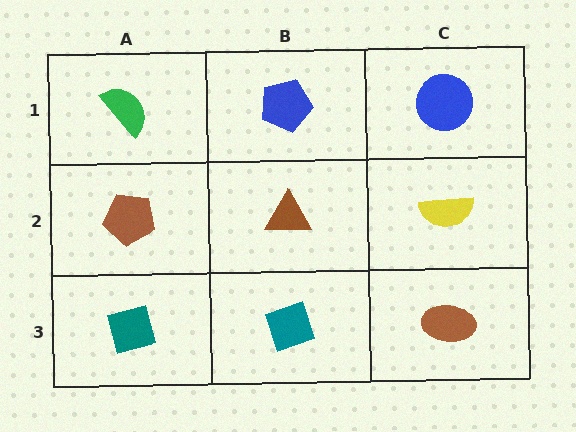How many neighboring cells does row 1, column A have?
2.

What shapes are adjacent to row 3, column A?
A brown pentagon (row 2, column A), a teal diamond (row 3, column B).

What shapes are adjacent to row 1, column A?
A brown pentagon (row 2, column A), a blue pentagon (row 1, column B).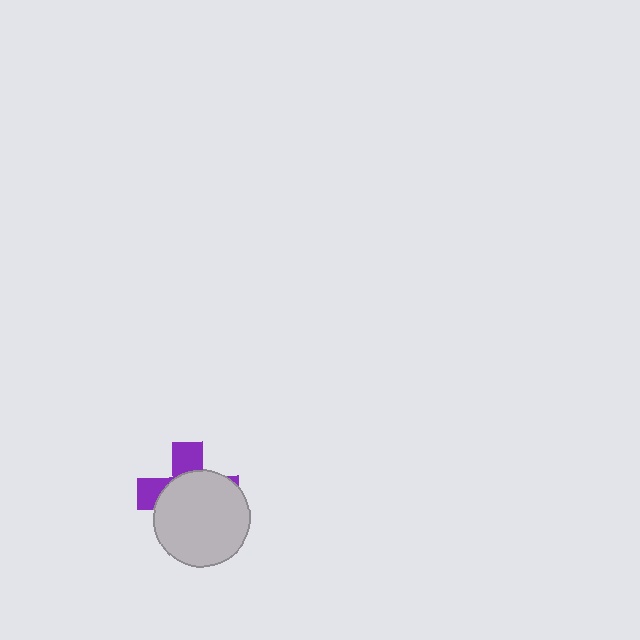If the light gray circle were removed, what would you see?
You would see the complete purple cross.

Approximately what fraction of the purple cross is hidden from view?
Roughly 67% of the purple cross is hidden behind the light gray circle.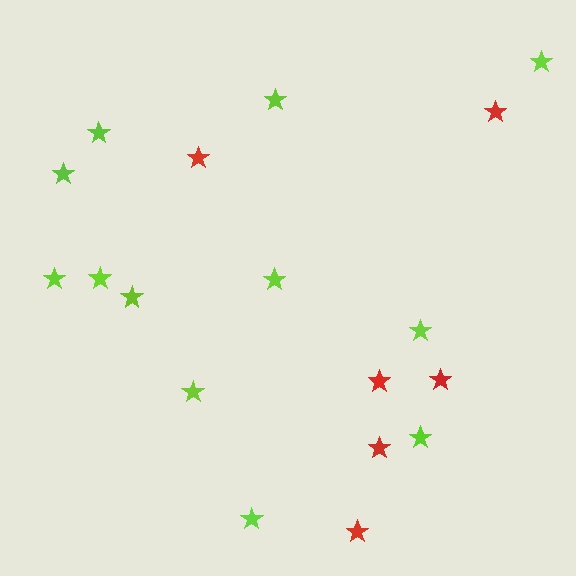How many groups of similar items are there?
There are 2 groups: one group of lime stars (12) and one group of red stars (6).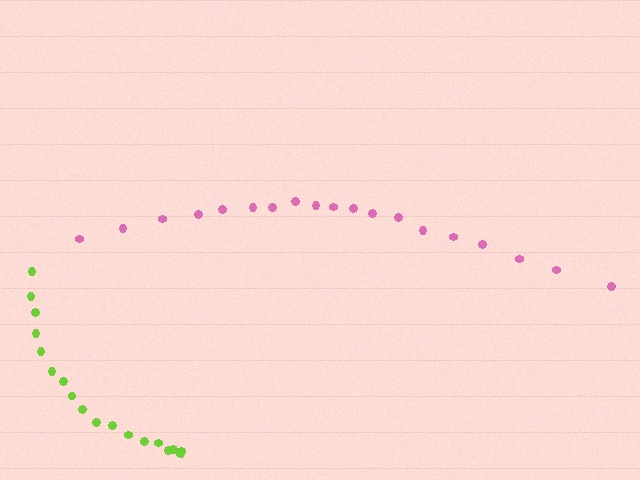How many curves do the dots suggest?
There are 2 distinct paths.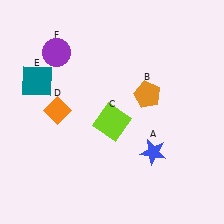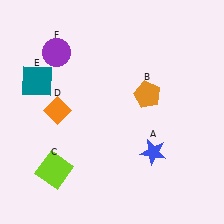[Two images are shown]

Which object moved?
The lime square (C) moved left.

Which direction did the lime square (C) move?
The lime square (C) moved left.